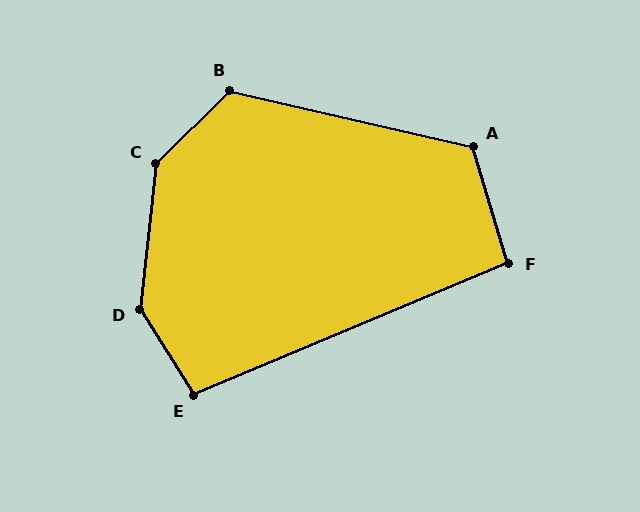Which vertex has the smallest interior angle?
F, at approximately 96 degrees.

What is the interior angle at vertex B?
Approximately 122 degrees (obtuse).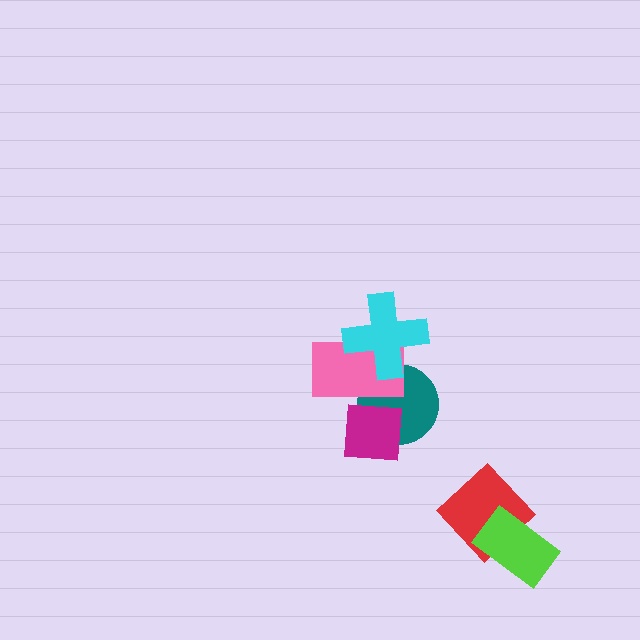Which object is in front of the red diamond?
The lime rectangle is in front of the red diamond.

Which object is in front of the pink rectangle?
The cyan cross is in front of the pink rectangle.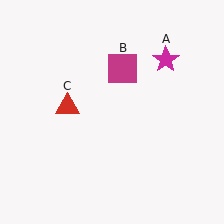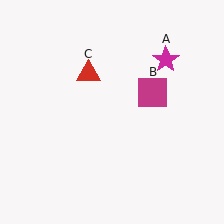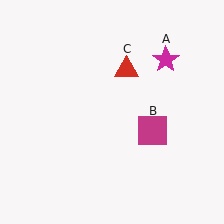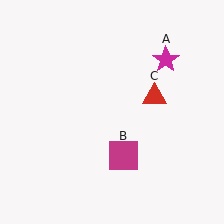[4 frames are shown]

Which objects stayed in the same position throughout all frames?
Magenta star (object A) remained stationary.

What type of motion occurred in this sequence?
The magenta square (object B), red triangle (object C) rotated clockwise around the center of the scene.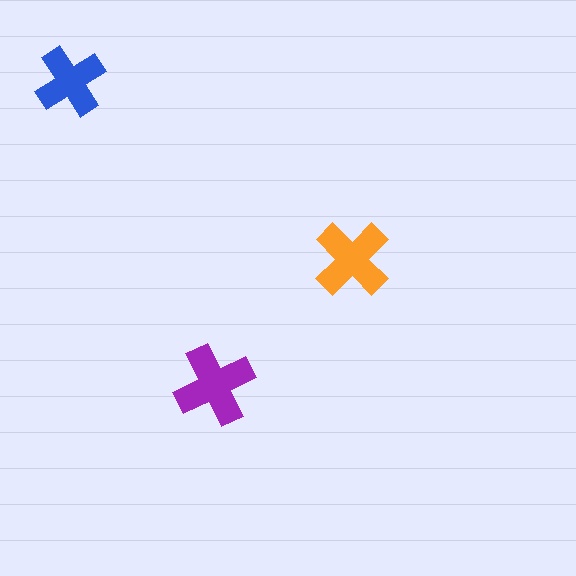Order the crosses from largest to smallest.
the purple one, the orange one, the blue one.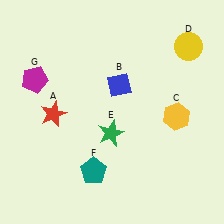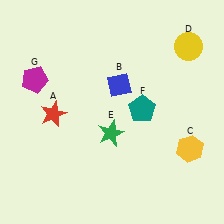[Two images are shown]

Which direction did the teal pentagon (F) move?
The teal pentagon (F) moved up.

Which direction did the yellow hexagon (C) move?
The yellow hexagon (C) moved down.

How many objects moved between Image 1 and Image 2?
2 objects moved between the two images.